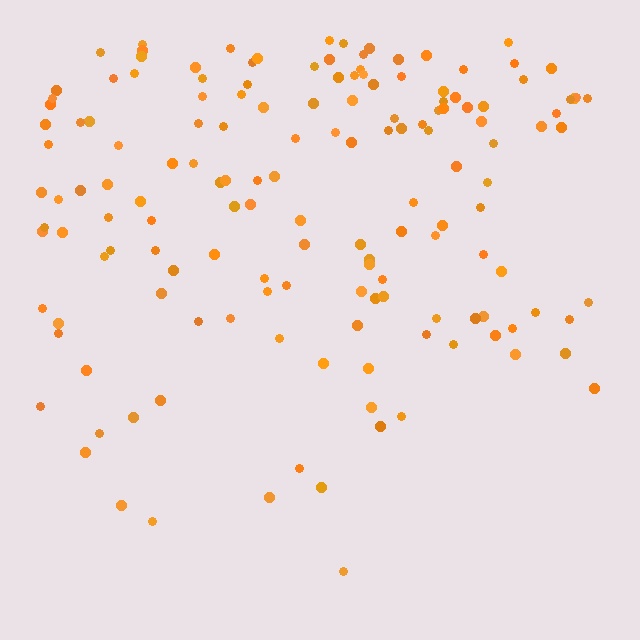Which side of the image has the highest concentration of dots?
The top.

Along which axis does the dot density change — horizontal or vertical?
Vertical.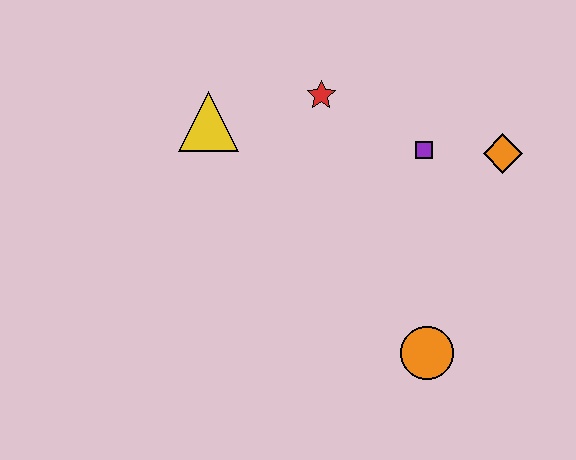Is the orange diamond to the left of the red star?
No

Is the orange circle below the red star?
Yes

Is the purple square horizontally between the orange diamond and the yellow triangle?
Yes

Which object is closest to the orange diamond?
The purple square is closest to the orange diamond.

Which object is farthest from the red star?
The orange circle is farthest from the red star.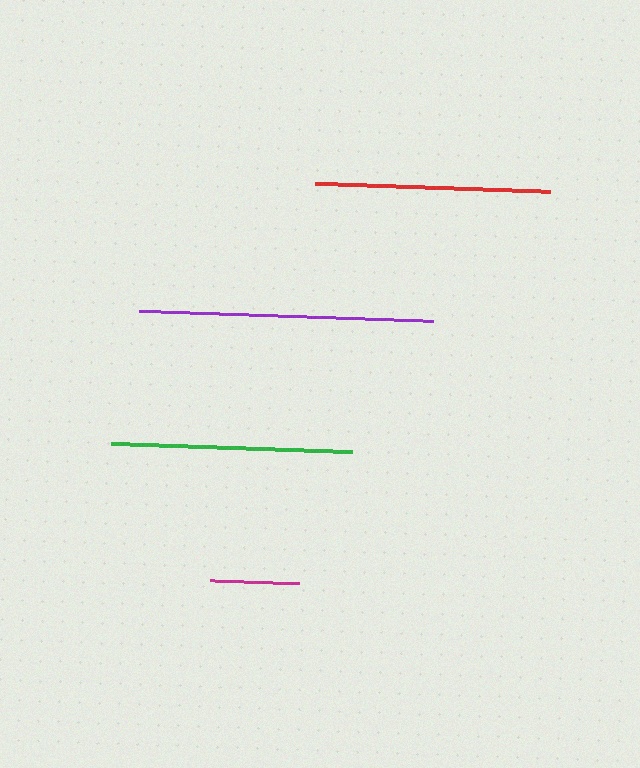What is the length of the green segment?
The green segment is approximately 241 pixels long.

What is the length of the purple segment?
The purple segment is approximately 294 pixels long.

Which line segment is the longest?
The purple line is the longest at approximately 294 pixels.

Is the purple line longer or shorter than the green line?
The purple line is longer than the green line.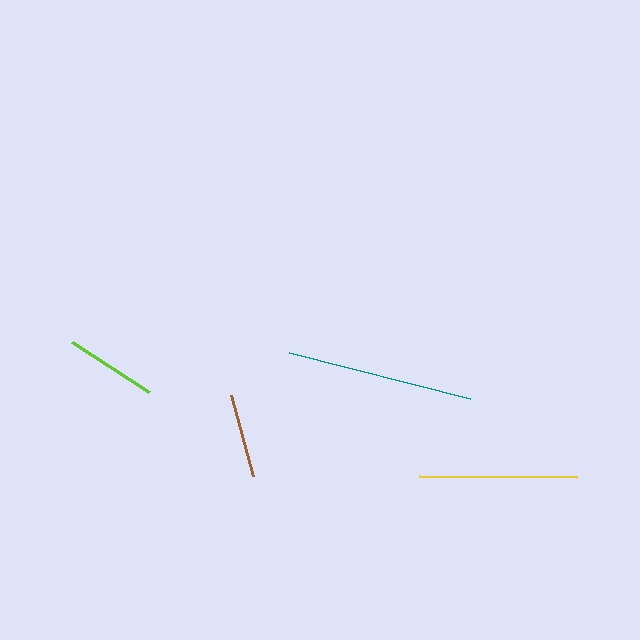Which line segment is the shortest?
The brown line is the shortest at approximately 84 pixels.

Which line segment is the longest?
The teal line is the longest at approximately 187 pixels.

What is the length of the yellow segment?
The yellow segment is approximately 158 pixels long.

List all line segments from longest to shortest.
From longest to shortest: teal, yellow, lime, brown.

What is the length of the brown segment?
The brown segment is approximately 84 pixels long.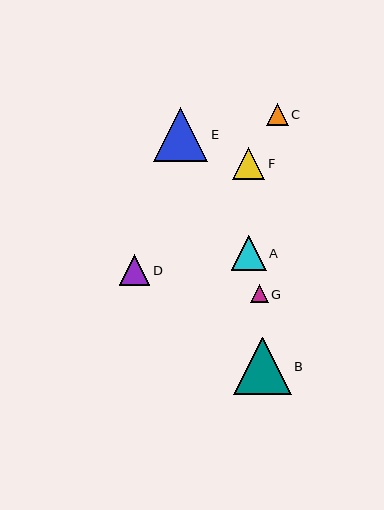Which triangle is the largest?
Triangle B is the largest with a size of approximately 58 pixels.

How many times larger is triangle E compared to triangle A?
Triangle E is approximately 1.5 times the size of triangle A.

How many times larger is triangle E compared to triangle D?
Triangle E is approximately 1.8 times the size of triangle D.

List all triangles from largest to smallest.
From largest to smallest: B, E, A, F, D, C, G.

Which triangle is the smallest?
Triangle G is the smallest with a size of approximately 18 pixels.